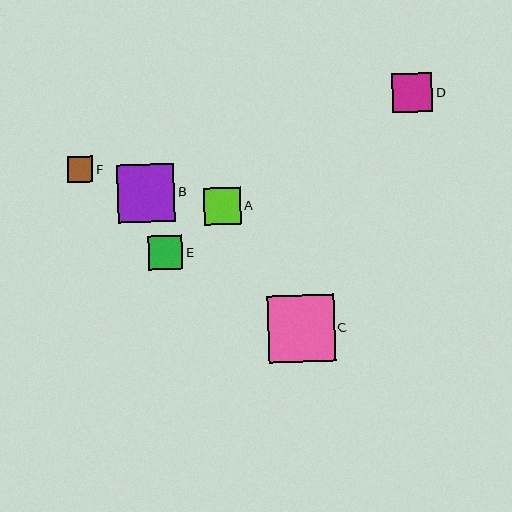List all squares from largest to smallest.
From largest to smallest: C, B, D, A, E, F.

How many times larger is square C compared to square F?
Square C is approximately 2.6 times the size of square F.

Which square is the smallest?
Square F is the smallest with a size of approximately 25 pixels.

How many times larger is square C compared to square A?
Square C is approximately 1.8 times the size of square A.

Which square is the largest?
Square C is the largest with a size of approximately 67 pixels.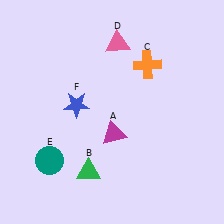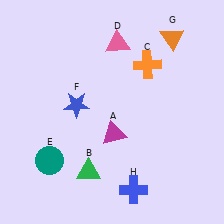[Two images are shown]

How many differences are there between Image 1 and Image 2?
There are 2 differences between the two images.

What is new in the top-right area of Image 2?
An orange triangle (G) was added in the top-right area of Image 2.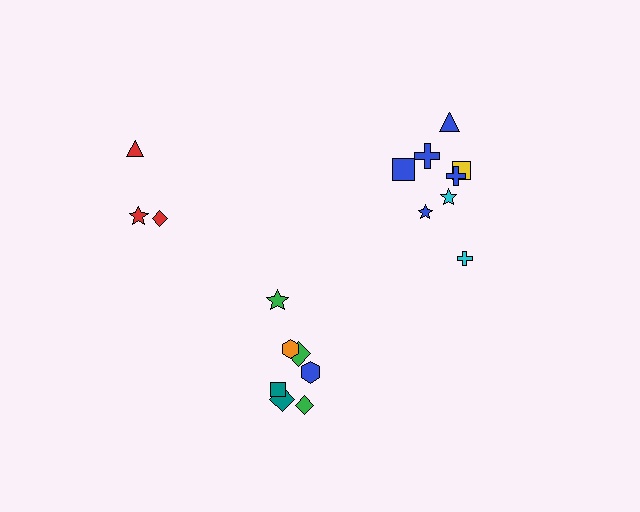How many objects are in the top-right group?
There are 8 objects.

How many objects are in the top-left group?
There are 3 objects.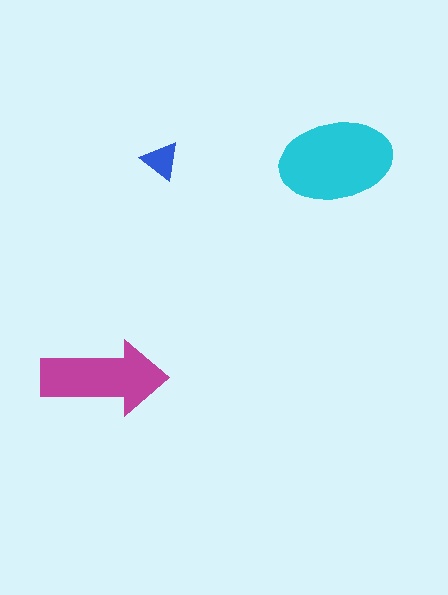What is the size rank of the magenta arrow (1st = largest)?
2nd.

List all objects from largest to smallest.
The cyan ellipse, the magenta arrow, the blue triangle.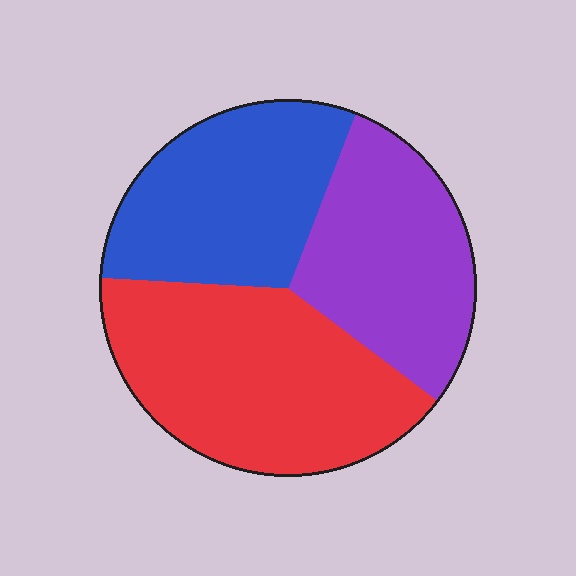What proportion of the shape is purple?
Purple covers 29% of the shape.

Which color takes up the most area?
Red, at roughly 40%.